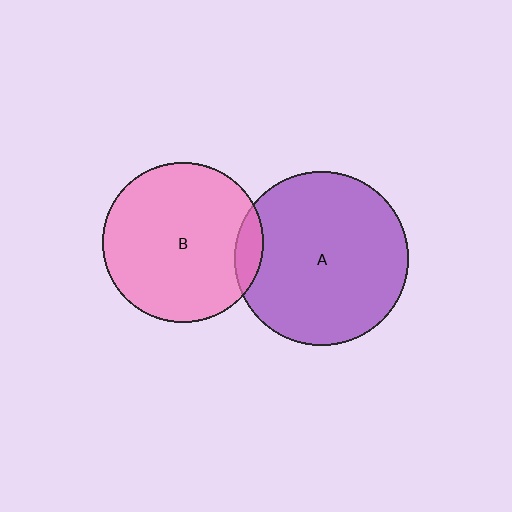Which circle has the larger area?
Circle A (purple).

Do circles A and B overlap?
Yes.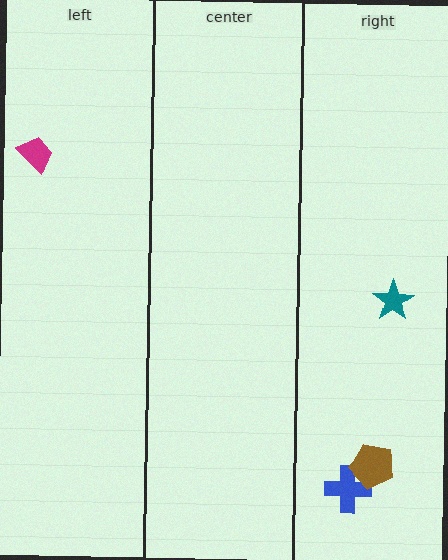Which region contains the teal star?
The right region.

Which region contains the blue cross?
The right region.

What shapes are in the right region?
The blue cross, the teal star, the brown pentagon.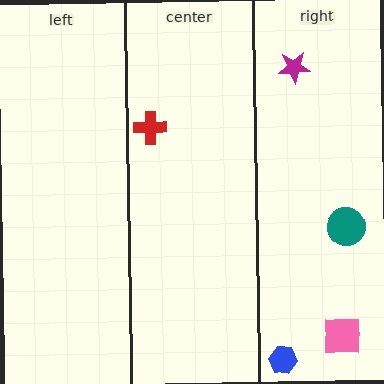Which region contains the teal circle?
The right region.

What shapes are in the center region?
The red cross.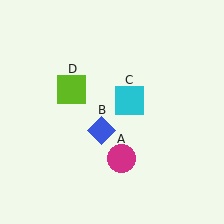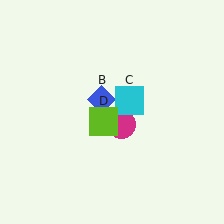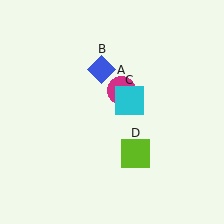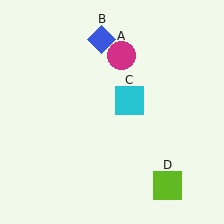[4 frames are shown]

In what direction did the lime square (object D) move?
The lime square (object D) moved down and to the right.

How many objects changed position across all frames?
3 objects changed position: magenta circle (object A), blue diamond (object B), lime square (object D).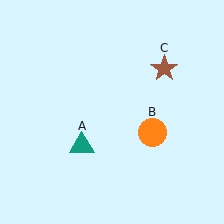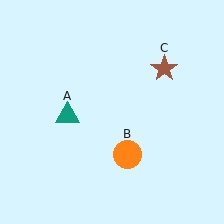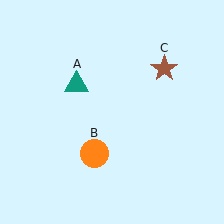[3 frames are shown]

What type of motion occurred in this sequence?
The teal triangle (object A), orange circle (object B) rotated clockwise around the center of the scene.